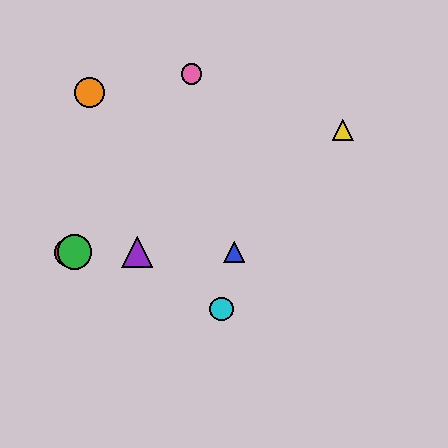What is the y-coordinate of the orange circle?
The orange circle is at y≈92.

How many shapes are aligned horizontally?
4 shapes (the red circle, the blue triangle, the green circle, the purple triangle) are aligned horizontally.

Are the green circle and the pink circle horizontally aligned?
No, the green circle is at y≈252 and the pink circle is at y≈74.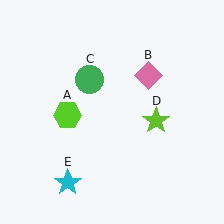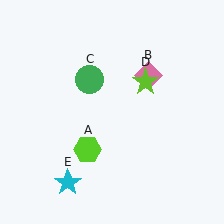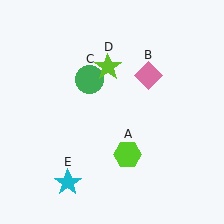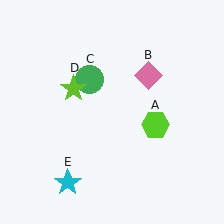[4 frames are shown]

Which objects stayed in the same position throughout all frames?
Pink diamond (object B) and green circle (object C) and cyan star (object E) remained stationary.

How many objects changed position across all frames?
2 objects changed position: lime hexagon (object A), lime star (object D).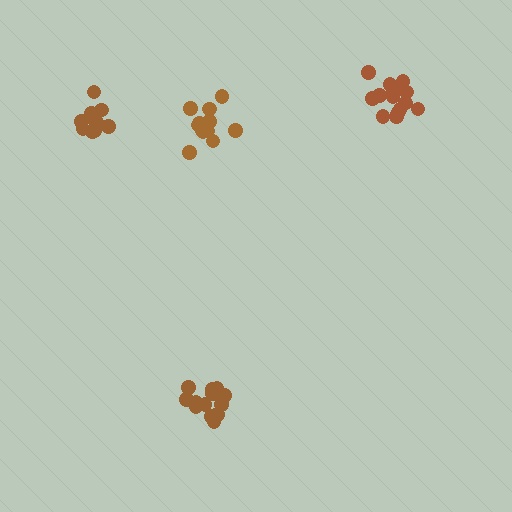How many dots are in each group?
Group 1: 14 dots, Group 2: 15 dots, Group 3: 12 dots, Group 4: 9 dots (50 total).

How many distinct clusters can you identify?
There are 4 distinct clusters.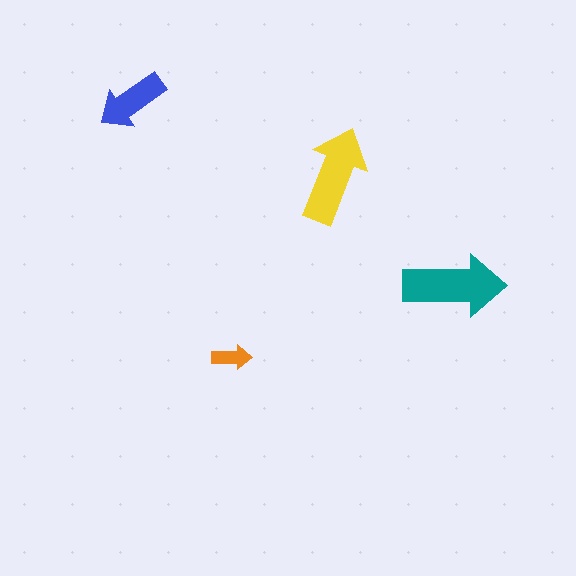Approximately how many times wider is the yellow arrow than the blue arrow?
About 1.5 times wider.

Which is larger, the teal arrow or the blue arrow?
The teal one.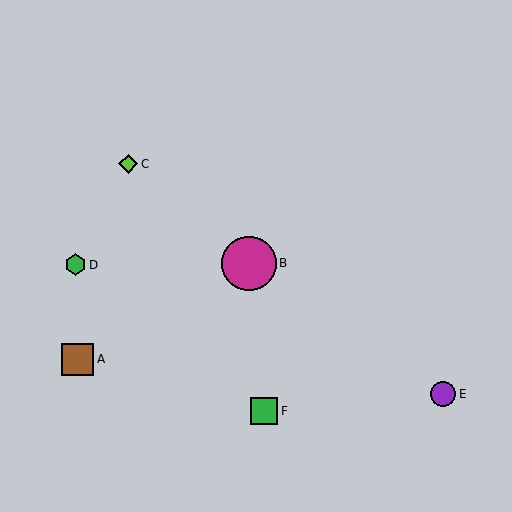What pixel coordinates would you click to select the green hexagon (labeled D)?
Click at (75, 265) to select the green hexagon D.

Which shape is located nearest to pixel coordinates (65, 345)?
The brown square (labeled A) at (78, 359) is nearest to that location.